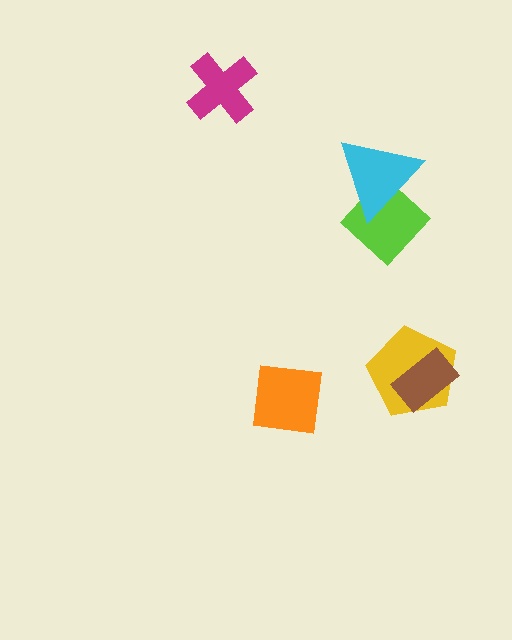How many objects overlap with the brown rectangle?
1 object overlaps with the brown rectangle.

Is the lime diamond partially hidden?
Yes, it is partially covered by another shape.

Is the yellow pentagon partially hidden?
Yes, it is partially covered by another shape.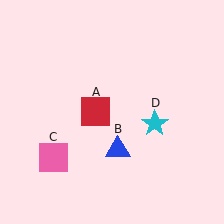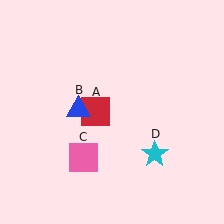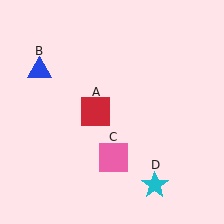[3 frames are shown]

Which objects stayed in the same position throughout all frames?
Red square (object A) remained stationary.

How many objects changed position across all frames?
3 objects changed position: blue triangle (object B), pink square (object C), cyan star (object D).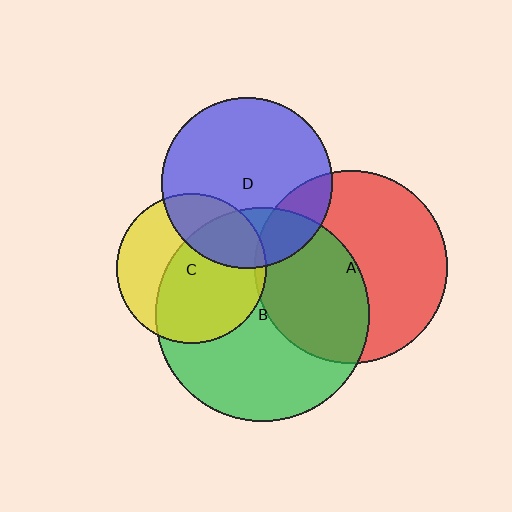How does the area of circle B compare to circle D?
Approximately 1.6 times.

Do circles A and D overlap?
Yes.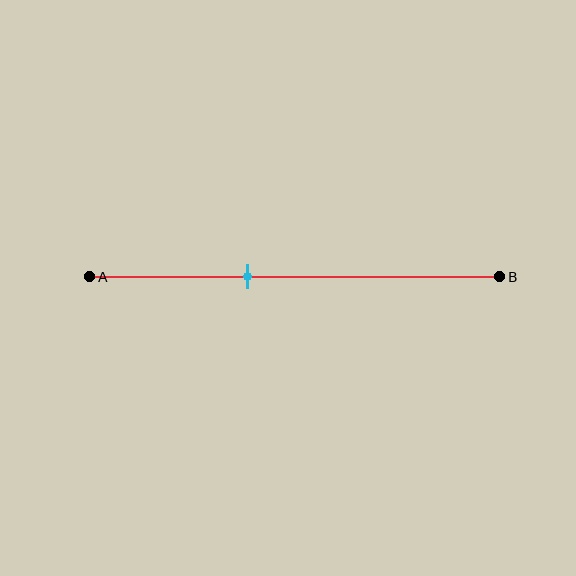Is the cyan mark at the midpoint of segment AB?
No, the mark is at about 40% from A, not at the 50% midpoint.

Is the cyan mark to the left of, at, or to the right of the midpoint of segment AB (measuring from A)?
The cyan mark is to the left of the midpoint of segment AB.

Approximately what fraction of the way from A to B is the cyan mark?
The cyan mark is approximately 40% of the way from A to B.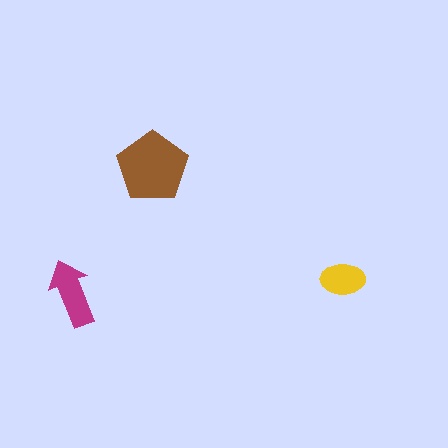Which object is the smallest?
The yellow ellipse.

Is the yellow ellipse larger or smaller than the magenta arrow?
Smaller.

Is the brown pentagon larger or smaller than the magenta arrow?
Larger.